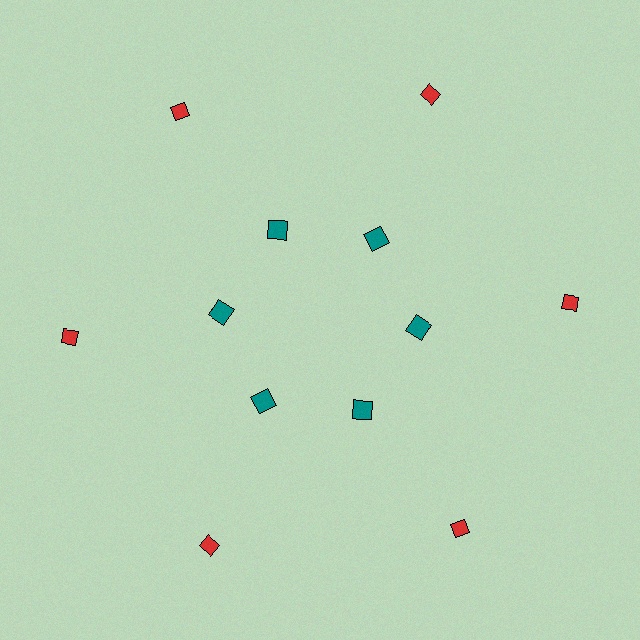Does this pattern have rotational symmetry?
Yes, this pattern has 6-fold rotational symmetry. It looks the same after rotating 60 degrees around the center.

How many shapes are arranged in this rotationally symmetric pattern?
There are 12 shapes, arranged in 6 groups of 2.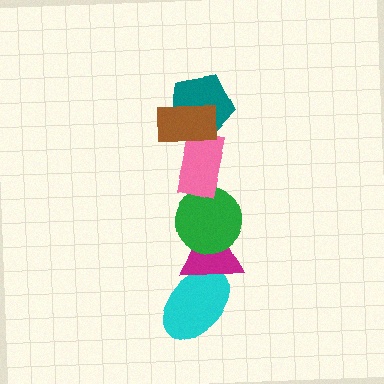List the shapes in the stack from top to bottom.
From top to bottom: the brown rectangle, the teal pentagon, the pink rectangle, the green circle, the magenta triangle, the cyan ellipse.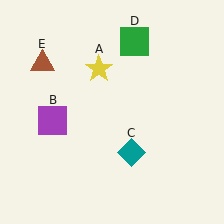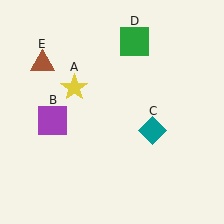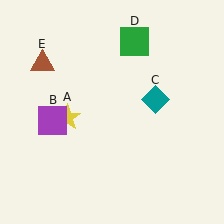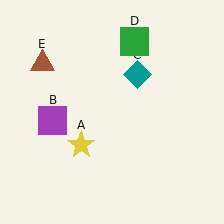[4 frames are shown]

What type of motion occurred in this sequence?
The yellow star (object A), teal diamond (object C) rotated counterclockwise around the center of the scene.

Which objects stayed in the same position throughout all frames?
Purple square (object B) and green square (object D) and brown triangle (object E) remained stationary.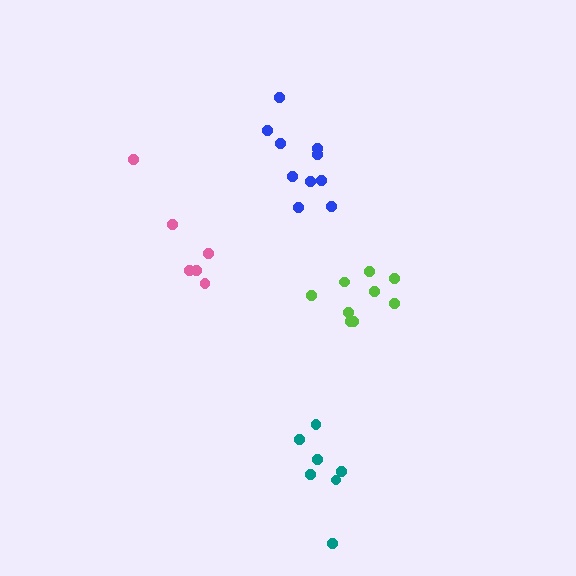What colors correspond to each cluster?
The clusters are colored: teal, lime, blue, pink.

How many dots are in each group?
Group 1: 7 dots, Group 2: 9 dots, Group 3: 10 dots, Group 4: 6 dots (32 total).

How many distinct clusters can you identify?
There are 4 distinct clusters.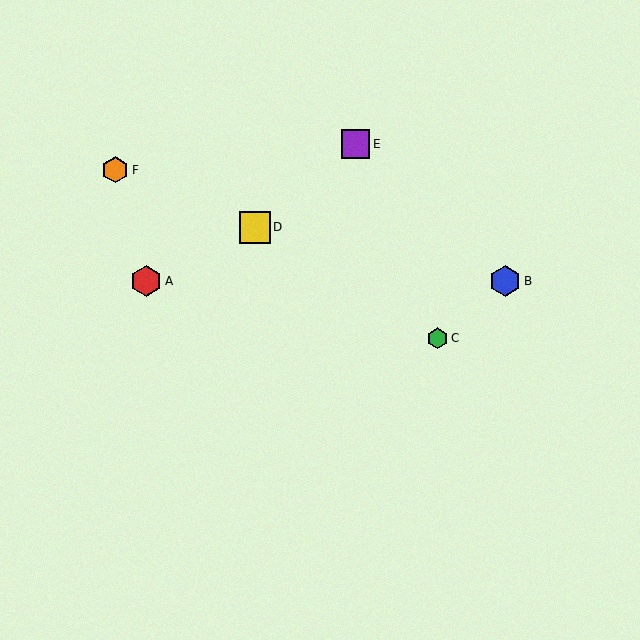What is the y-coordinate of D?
Object D is at y≈227.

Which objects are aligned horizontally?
Objects A, B are aligned horizontally.